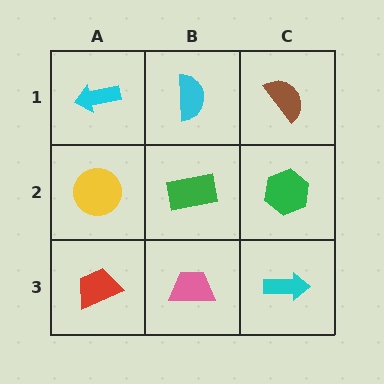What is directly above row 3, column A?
A yellow circle.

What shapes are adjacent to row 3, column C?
A green hexagon (row 2, column C), a pink trapezoid (row 3, column B).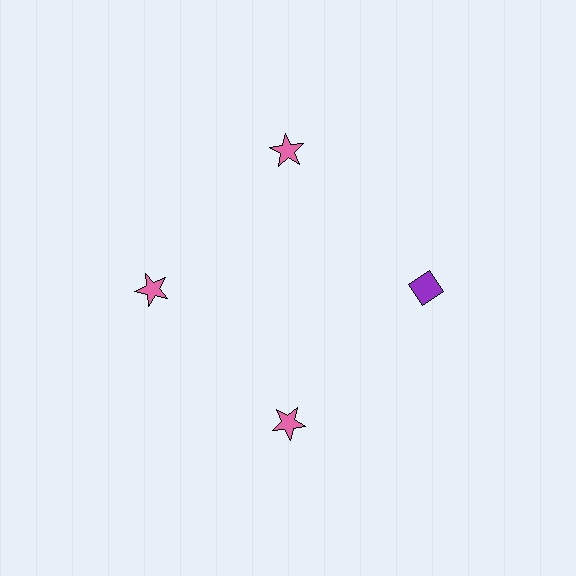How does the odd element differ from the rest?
It differs in both color (purple instead of pink) and shape (diamond instead of star).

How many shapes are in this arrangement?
There are 4 shapes arranged in a ring pattern.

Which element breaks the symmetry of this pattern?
The purple diamond at roughly the 3 o'clock position breaks the symmetry. All other shapes are pink stars.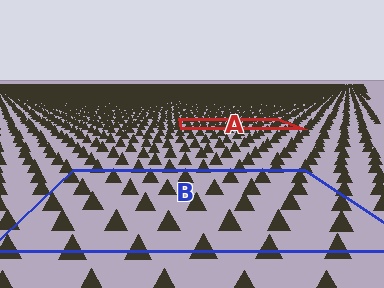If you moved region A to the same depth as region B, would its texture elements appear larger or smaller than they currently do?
They would appear larger. At a closer depth, the same texture elements are projected at a bigger on-screen size.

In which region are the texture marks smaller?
The texture marks are smaller in region A, because it is farther away.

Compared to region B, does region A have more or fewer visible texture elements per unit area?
Region A has more texture elements per unit area — they are packed more densely because it is farther away.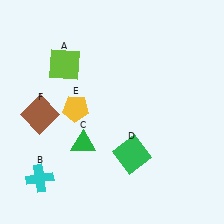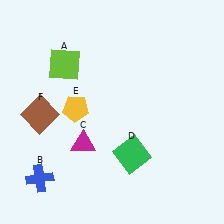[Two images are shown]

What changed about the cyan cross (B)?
In Image 1, B is cyan. In Image 2, it changed to blue.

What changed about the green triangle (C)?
In Image 1, C is green. In Image 2, it changed to magenta.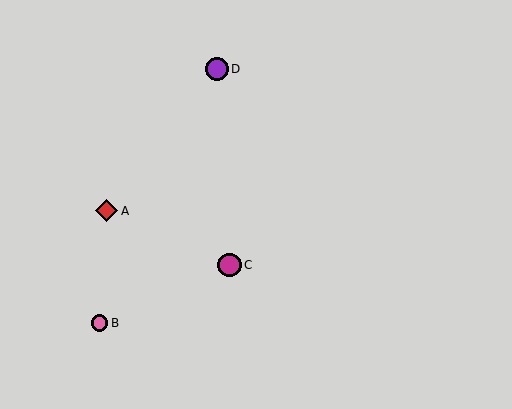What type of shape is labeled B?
Shape B is a pink circle.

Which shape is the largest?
The magenta circle (labeled C) is the largest.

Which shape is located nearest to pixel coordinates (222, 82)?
The purple circle (labeled D) at (217, 69) is nearest to that location.